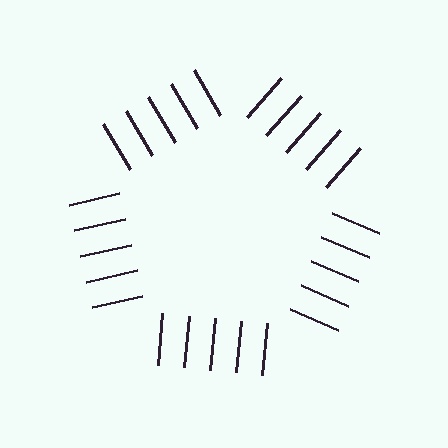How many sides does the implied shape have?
5 sides — the line-ends trace a pentagon.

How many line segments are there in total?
25 — 5 along each of the 5 edges.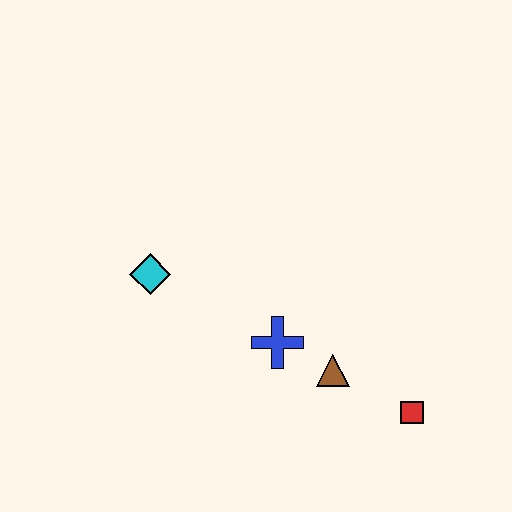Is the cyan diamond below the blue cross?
No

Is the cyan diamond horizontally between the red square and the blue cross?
No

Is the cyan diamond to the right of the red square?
No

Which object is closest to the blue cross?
The brown triangle is closest to the blue cross.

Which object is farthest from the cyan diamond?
The red square is farthest from the cyan diamond.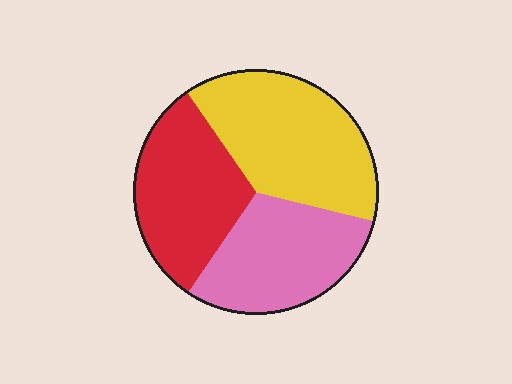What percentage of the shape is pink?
Pink takes up between a quarter and a half of the shape.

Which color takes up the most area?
Yellow, at roughly 40%.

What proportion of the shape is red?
Red covers roughly 30% of the shape.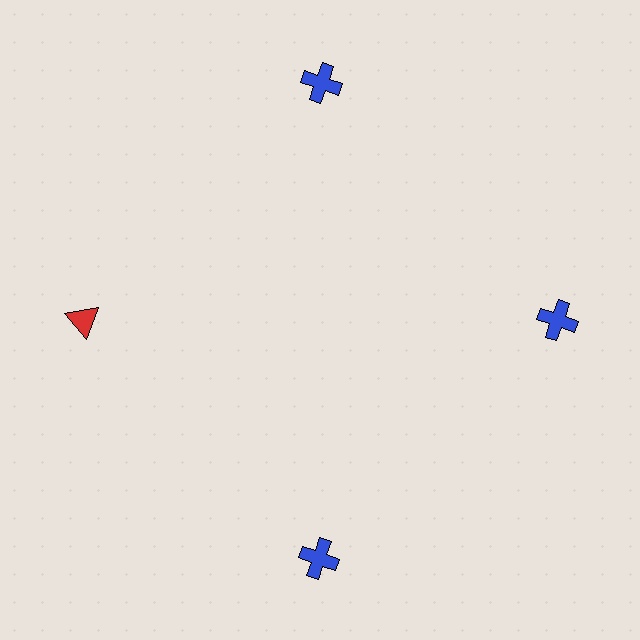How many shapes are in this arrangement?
There are 4 shapes arranged in a ring pattern.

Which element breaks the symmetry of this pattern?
The red triangle at roughly the 9 o'clock position breaks the symmetry. All other shapes are blue crosses.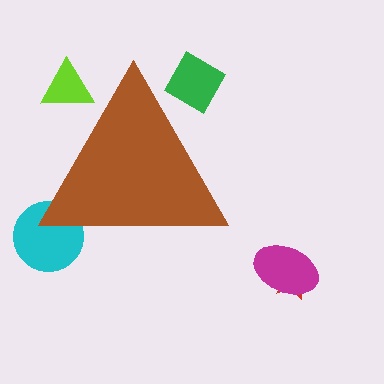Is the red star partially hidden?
No, the red star is fully visible.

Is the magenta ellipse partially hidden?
No, the magenta ellipse is fully visible.